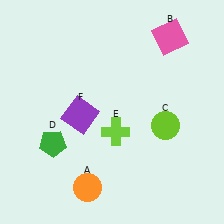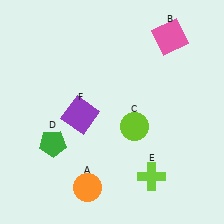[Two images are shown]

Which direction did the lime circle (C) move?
The lime circle (C) moved left.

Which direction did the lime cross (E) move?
The lime cross (E) moved down.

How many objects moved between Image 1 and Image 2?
2 objects moved between the two images.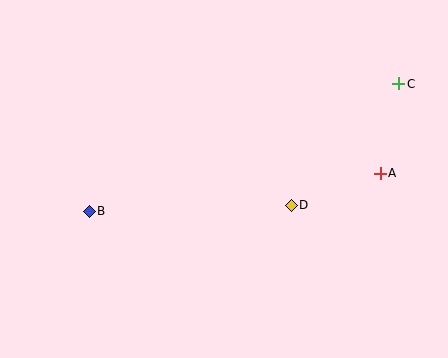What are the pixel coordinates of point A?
Point A is at (380, 173).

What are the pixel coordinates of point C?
Point C is at (399, 84).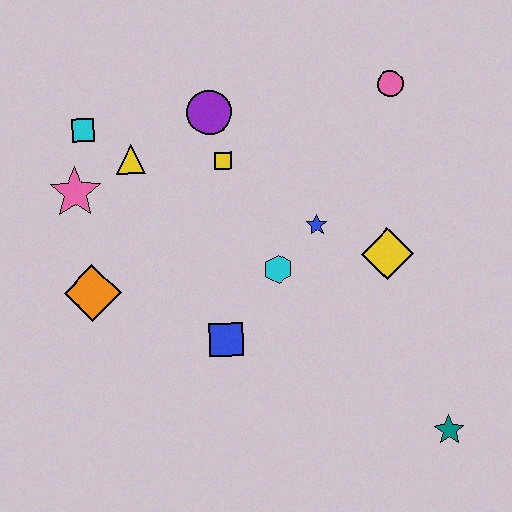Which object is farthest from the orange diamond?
The teal star is farthest from the orange diamond.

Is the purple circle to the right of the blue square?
No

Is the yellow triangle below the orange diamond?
No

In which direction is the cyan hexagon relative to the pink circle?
The cyan hexagon is below the pink circle.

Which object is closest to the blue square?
The cyan hexagon is closest to the blue square.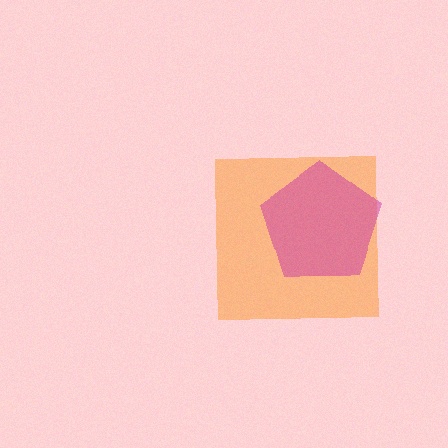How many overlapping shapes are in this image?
There are 2 overlapping shapes in the image.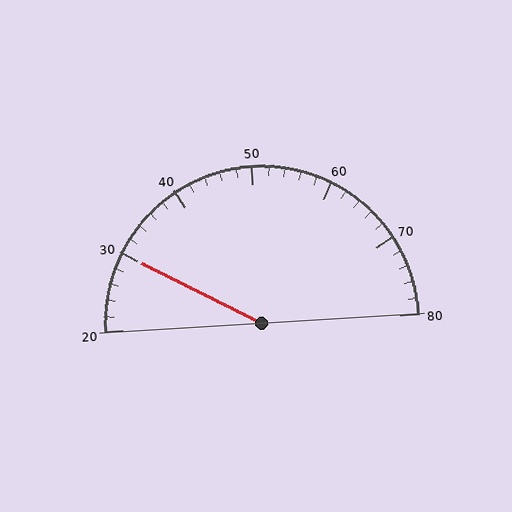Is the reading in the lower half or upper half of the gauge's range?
The reading is in the lower half of the range (20 to 80).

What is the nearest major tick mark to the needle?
The nearest major tick mark is 30.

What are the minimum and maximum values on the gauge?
The gauge ranges from 20 to 80.